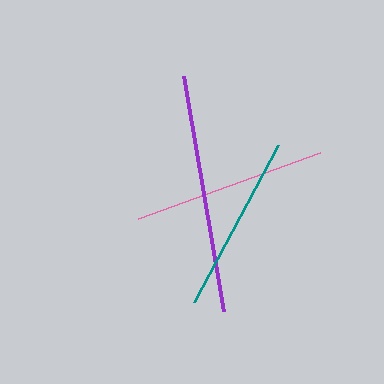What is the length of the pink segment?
The pink segment is approximately 194 pixels long.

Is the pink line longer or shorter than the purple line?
The purple line is longer than the pink line.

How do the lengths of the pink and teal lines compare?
The pink and teal lines are approximately the same length.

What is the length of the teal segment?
The teal segment is approximately 178 pixels long.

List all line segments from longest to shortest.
From longest to shortest: purple, pink, teal.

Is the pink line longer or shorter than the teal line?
The pink line is longer than the teal line.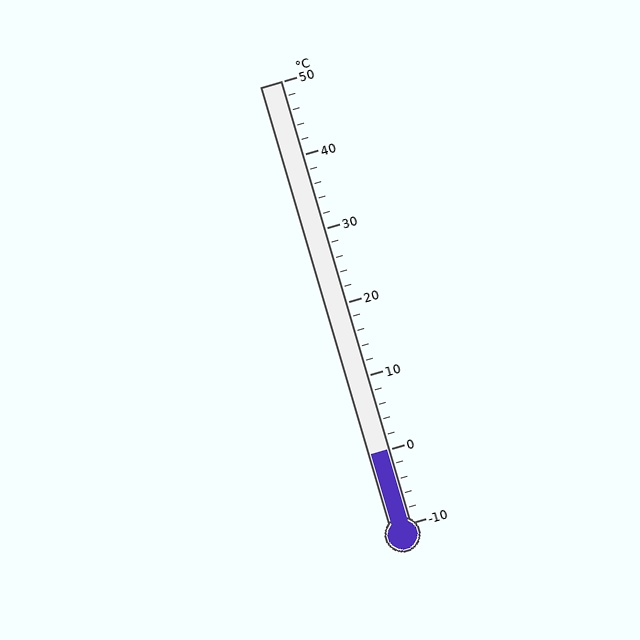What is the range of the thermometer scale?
The thermometer scale ranges from -10°C to 50°C.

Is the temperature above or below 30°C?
The temperature is below 30°C.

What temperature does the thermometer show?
The thermometer shows approximately 0°C.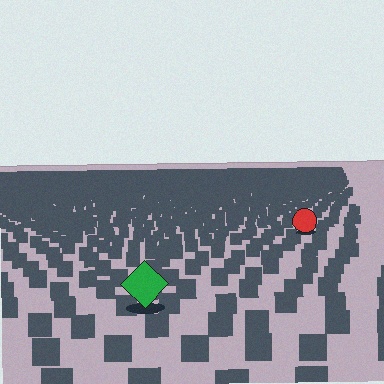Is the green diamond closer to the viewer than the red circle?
Yes. The green diamond is closer — you can tell from the texture gradient: the ground texture is coarser near it.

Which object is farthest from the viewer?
The red circle is farthest from the viewer. It appears smaller and the ground texture around it is denser.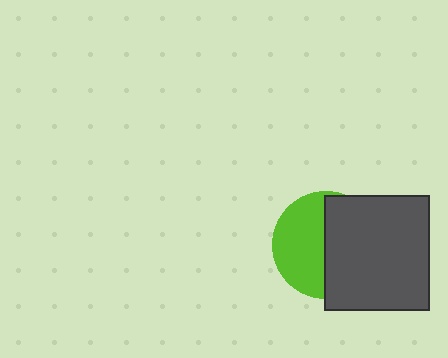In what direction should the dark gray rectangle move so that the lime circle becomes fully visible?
The dark gray rectangle should move right. That is the shortest direction to clear the overlap and leave the lime circle fully visible.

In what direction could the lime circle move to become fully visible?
The lime circle could move left. That would shift it out from behind the dark gray rectangle entirely.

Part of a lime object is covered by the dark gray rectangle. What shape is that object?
It is a circle.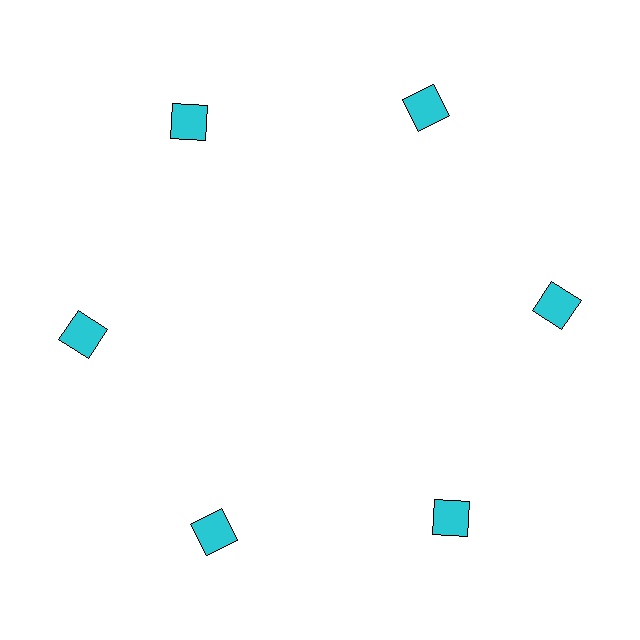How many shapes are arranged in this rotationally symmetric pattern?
There are 6 shapes, arranged in 6 groups of 1.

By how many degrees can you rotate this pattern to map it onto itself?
The pattern maps onto itself every 60 degrees of rotation.